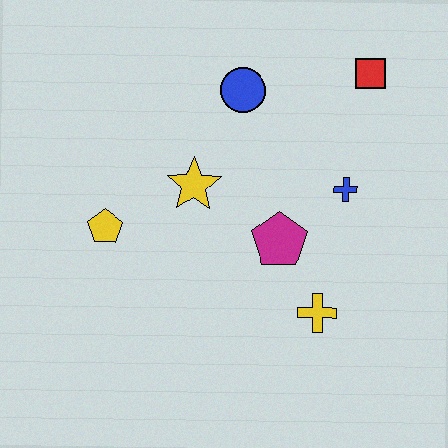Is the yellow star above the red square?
No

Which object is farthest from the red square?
The yellow pentagon is farthest from the red square.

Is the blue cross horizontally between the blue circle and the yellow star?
No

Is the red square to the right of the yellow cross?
Yes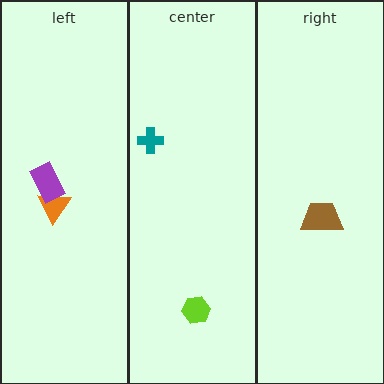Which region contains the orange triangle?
The left region.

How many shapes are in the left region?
2.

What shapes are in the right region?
The brown trapezoid.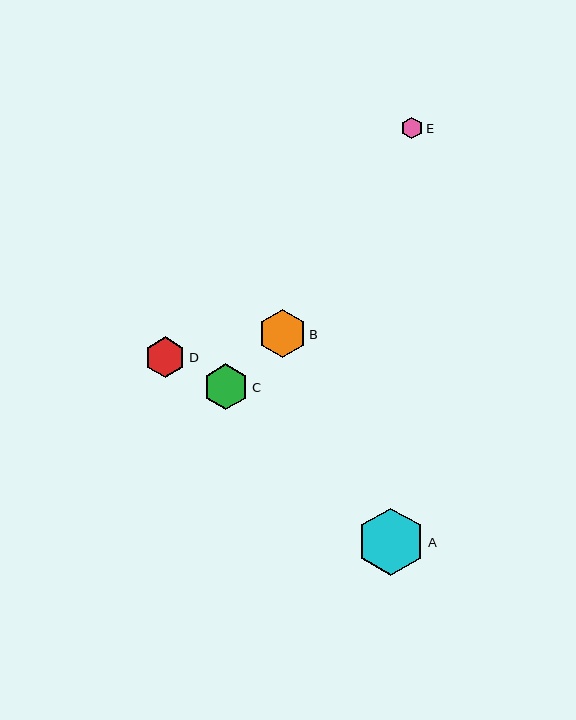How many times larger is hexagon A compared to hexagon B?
Hexagon A is approximately 1.4 times the size of hexagon B.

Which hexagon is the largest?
Hexagon A is the largest with a size of approximately 68 pixels.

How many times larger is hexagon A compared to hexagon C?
Hexagon A is approximately 1.5 times the size of hexagon C.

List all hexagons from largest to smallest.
From largest to smallest: A, B, C, D, E.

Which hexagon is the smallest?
Hexagon E is the smallest with a size of approximately 22 pixels.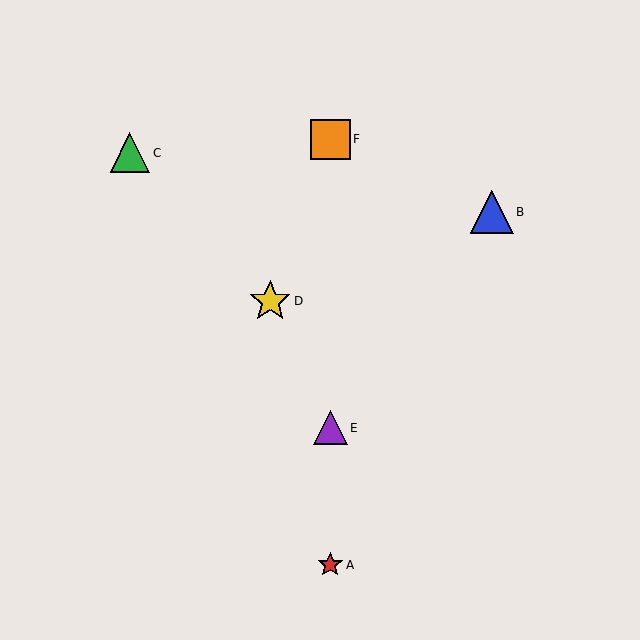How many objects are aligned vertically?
3 objects (A, E, F) are aligned vertically.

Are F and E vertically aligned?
Yes, both are at x≈330.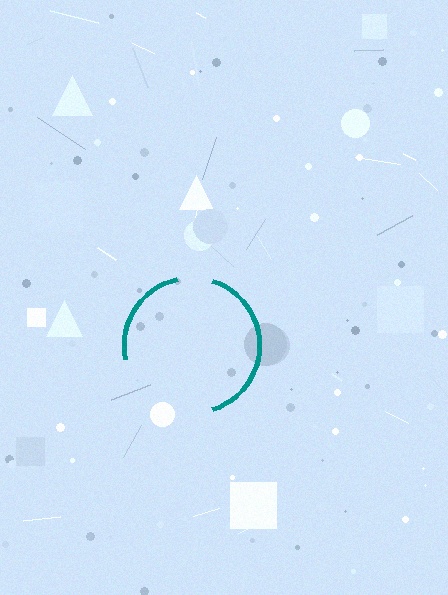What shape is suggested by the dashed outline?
The dashed outline suggests a circle.